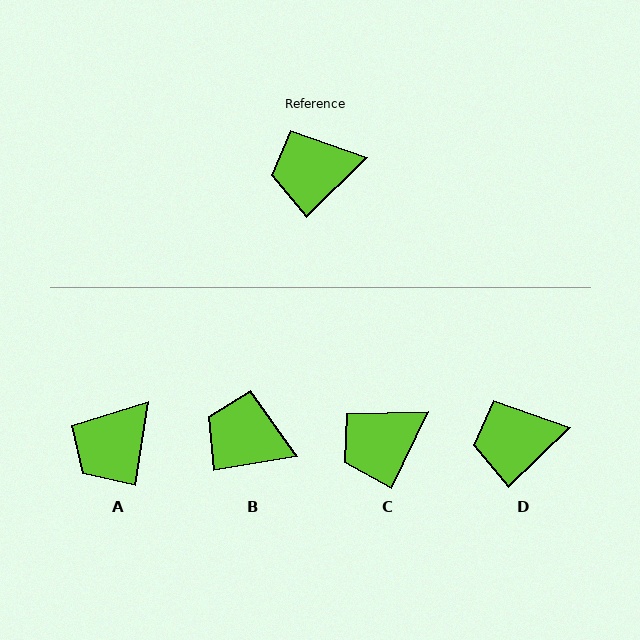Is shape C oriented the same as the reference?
No, it is off by about 21 degrees.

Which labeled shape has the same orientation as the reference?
D.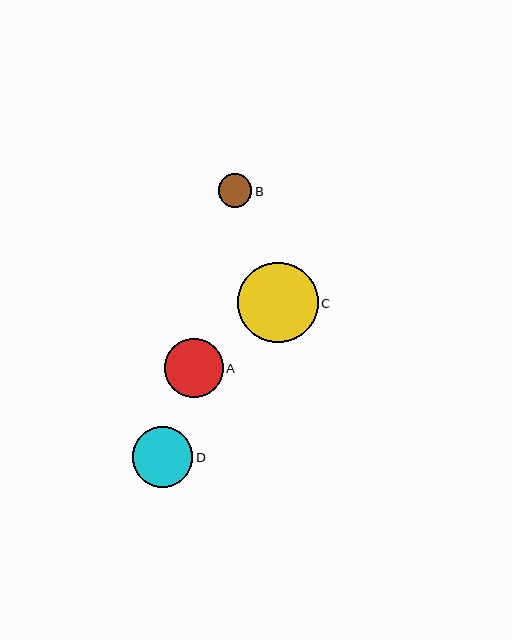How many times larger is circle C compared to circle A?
Circle C is approximately 1.4 times the size of circle A.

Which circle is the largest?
Circle C is the largest with a size of approximately 80 pixels.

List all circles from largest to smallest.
From largest to smallest: C, D, A, B.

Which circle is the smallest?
Circle B is the smallest with a size of approximately 33 pixels.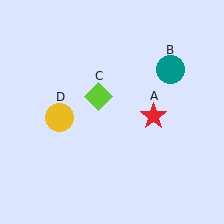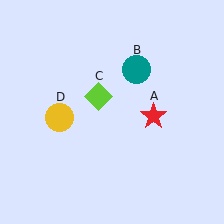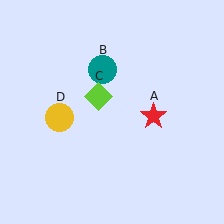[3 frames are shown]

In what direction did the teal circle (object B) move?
The teal circle (object B) moved left.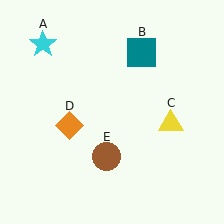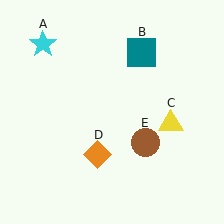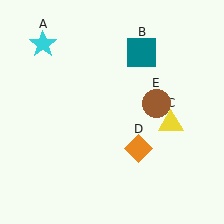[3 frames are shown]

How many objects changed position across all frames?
2 objects changed position: orange diamond (object D), brown circle (object E).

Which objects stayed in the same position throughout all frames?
Cyan star (object A) and teal square (object B) and yellow triangle (object C) remained stationary.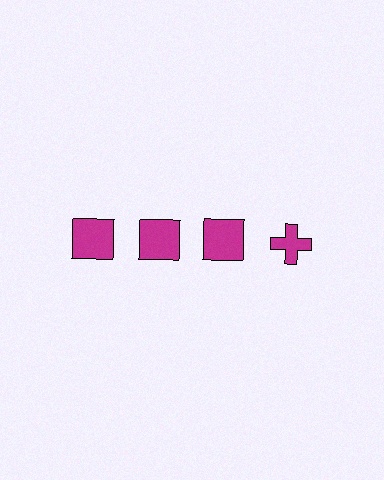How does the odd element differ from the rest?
It has a different shape: cross instead of square.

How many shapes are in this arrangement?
There are 4 shapes arranged in a grid pattern.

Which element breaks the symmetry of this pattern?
The magenta cross in the top row, second from right column breaks the symmetry. All other shapes are magenta squares.